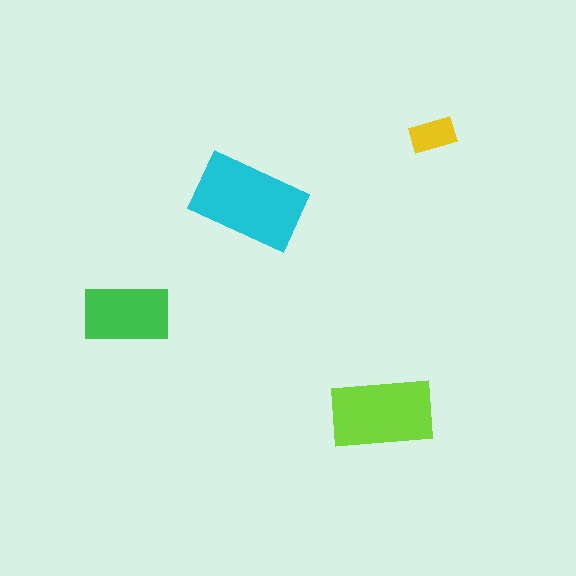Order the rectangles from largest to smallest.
the cyan one, the lime one, the green one, the yellow one.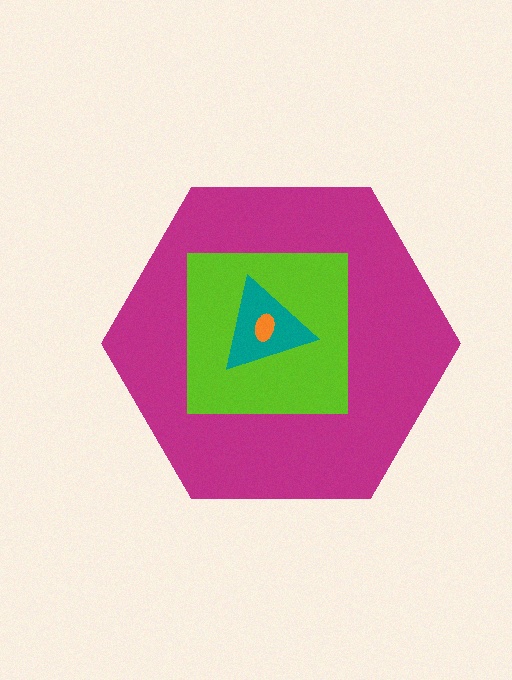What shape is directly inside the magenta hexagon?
The lime square.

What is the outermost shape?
The magenta hexagon.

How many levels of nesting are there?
4.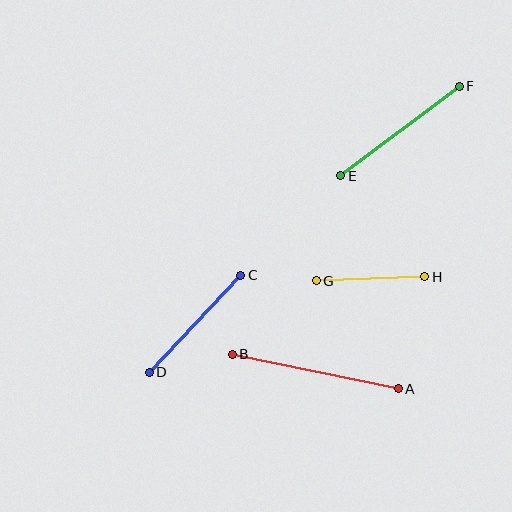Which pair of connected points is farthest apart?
Points A and B are farthest apart.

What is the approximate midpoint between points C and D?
The midpoint is at approximately (195, 324) pixels.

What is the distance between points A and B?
The distance is approximately 169 pixels.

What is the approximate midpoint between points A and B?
The midpoint is at approximately (315, 372) pixels.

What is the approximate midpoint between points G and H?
The midpoint is at approximately (371, 279) pixels.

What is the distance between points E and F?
The distance is approximately 149 pixels.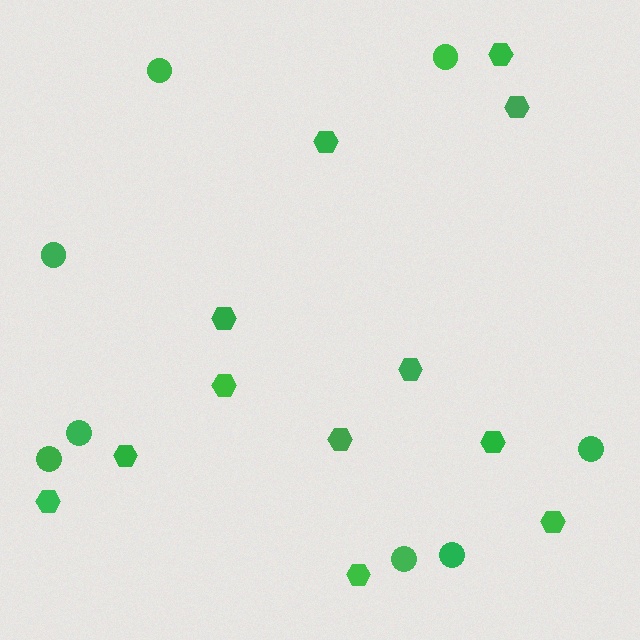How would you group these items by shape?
There are 2 groups: one group of circles (8) and one group of hexagons (12).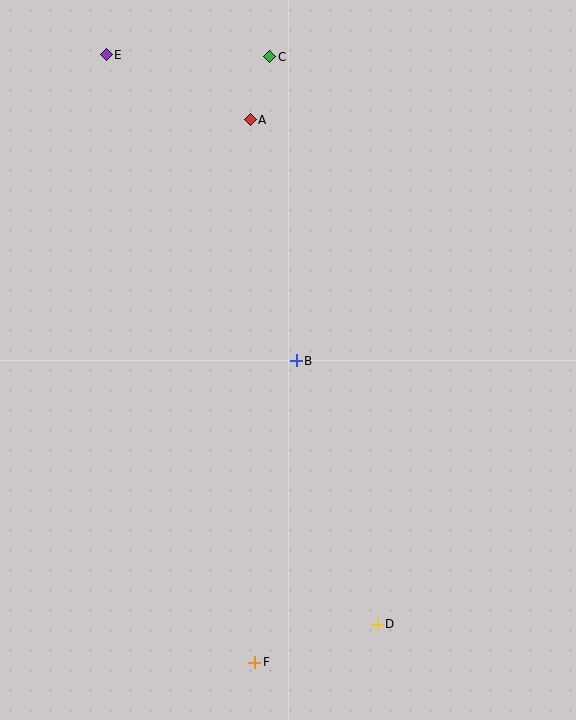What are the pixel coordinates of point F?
Point F is at (255, 662).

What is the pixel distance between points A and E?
The distance between A and E is 158 pixels.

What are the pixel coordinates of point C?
Point C is at (270, 57).